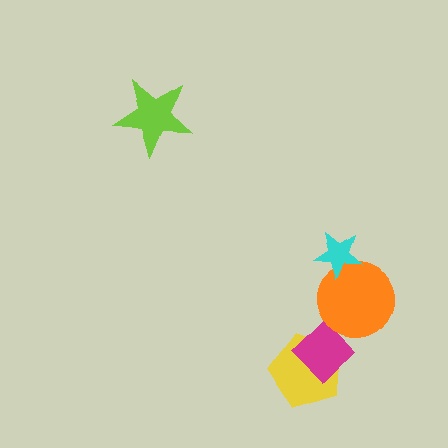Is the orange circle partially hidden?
Yes, it is partially covered by another shape.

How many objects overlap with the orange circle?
2 objects overlap with the orange circle.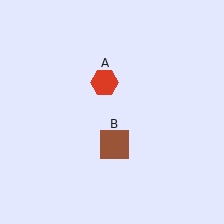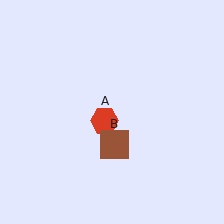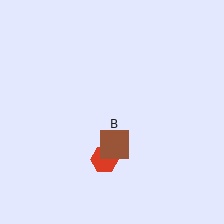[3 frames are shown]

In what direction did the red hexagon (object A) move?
The red hexagon (object A) moved down.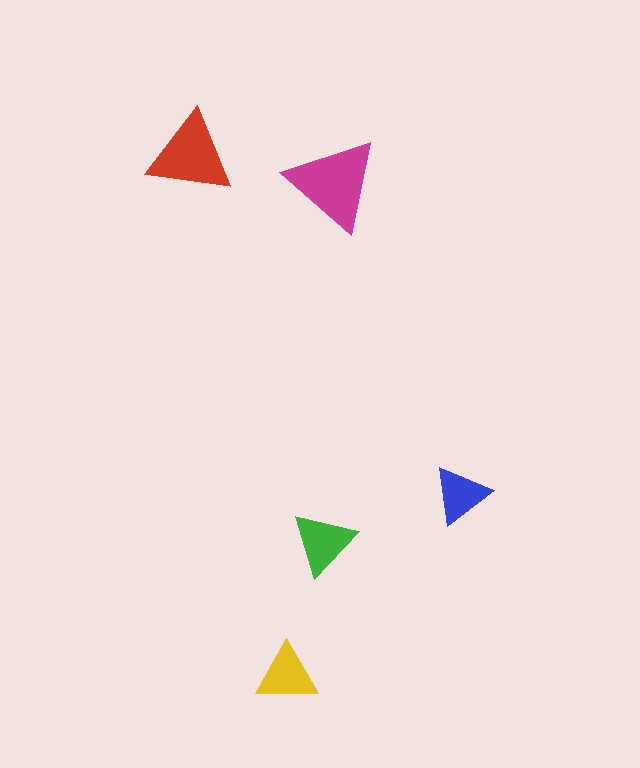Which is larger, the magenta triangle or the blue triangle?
The magenta one.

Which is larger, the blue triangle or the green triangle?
The green one.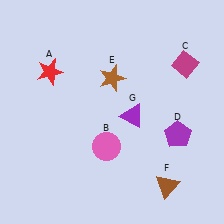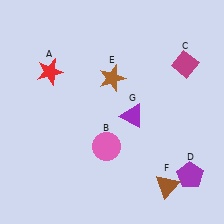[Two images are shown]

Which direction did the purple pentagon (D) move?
The purple pentagon (D) moved down.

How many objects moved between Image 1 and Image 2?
1 object moved between the two images.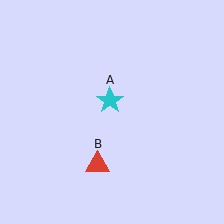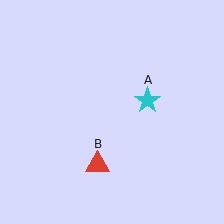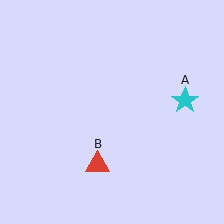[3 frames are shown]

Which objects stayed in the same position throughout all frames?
Red triangle (object B) remained stationary.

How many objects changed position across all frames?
1 object changed position: cyan star (object A).